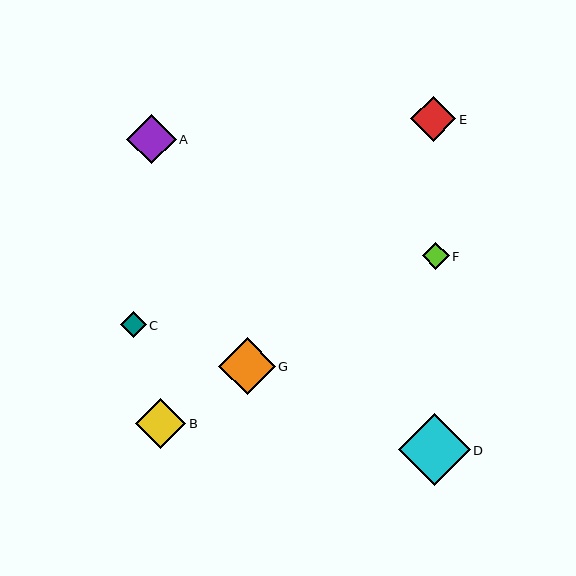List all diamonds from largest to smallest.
From largest to smallest: D, G, B, A, E, F, C.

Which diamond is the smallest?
Diamond C is the smallest with a size of approximately 26 pixels.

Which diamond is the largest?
Diamond D is the largest with a size of approximately 72 pixels.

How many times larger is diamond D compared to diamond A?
Diamond D is approximately 1.4 times the size of diamond A.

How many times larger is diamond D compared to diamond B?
Diamond D is approximately 1.4 times the size of diamond B.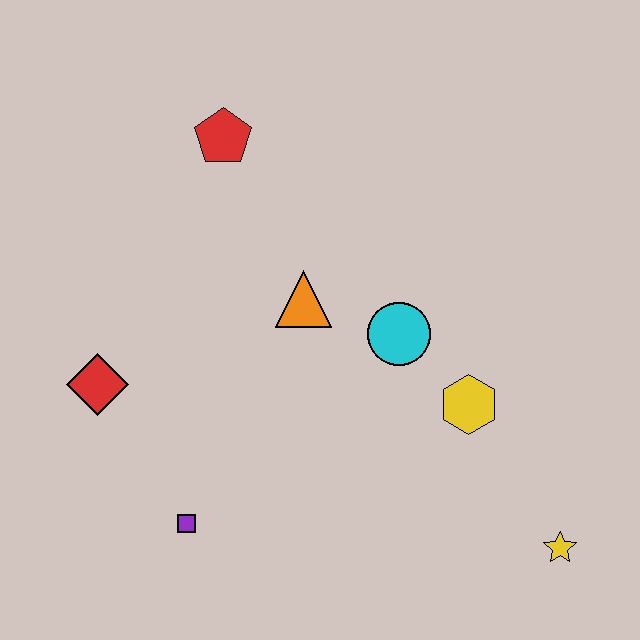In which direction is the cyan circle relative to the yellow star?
The cyan circle is above the yellow star.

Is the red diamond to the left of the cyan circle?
Yes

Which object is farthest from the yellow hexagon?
The red diamond is farthest from the yellow hexagon.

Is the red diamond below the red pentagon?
Yes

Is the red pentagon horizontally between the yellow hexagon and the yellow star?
No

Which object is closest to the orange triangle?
The cyan circle is closest to the orange triangle.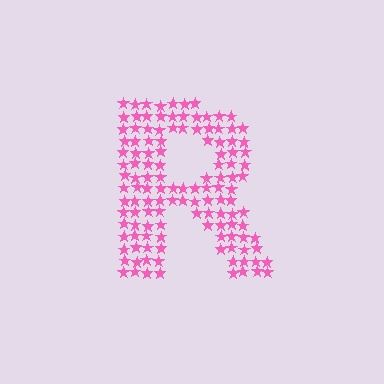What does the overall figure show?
The overall figure shows the letter R.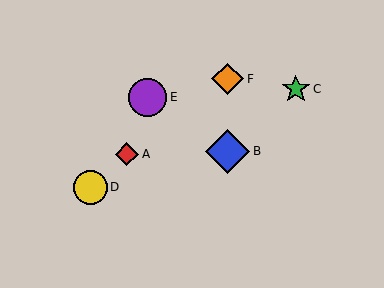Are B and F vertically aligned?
Yes, both are at x≈228.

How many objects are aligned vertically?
2 objects (B, F) are aligned vertically.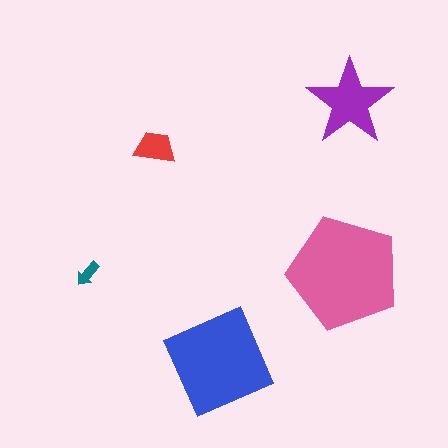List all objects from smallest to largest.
The teal arrow, the red trapezoid, the purple star, the blue diamond, the pink pentagon.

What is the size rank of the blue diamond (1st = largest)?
2nd.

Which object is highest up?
The purple star is topmost.